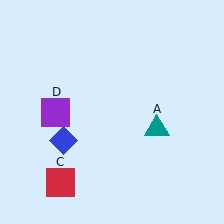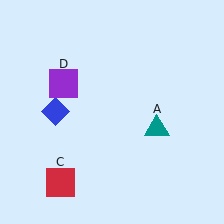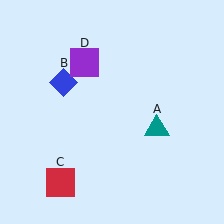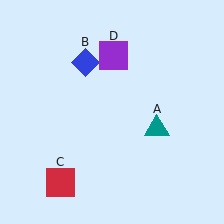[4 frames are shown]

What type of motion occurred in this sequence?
The blue diamond (object B), purple square (object D) rotated clockwise around the center of the scene.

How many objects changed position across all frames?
2 objects changed position: blue diamond (object B), purple square (object D).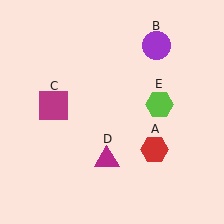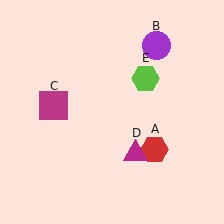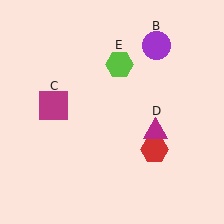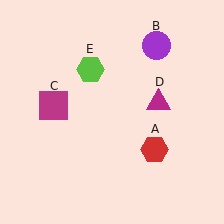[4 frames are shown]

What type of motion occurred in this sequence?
The magenta triangle (object D), lime hexagon (object E) rotated counterclockwise around the center of the scene.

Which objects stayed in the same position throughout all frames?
Red hexagon (object A) and purple circle (object B) and magenta square (object C) remained stationary.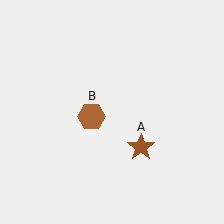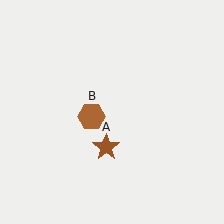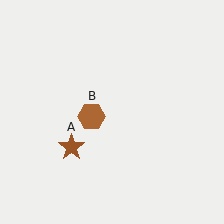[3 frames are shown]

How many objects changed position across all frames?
1 object changed position: brown star (object A).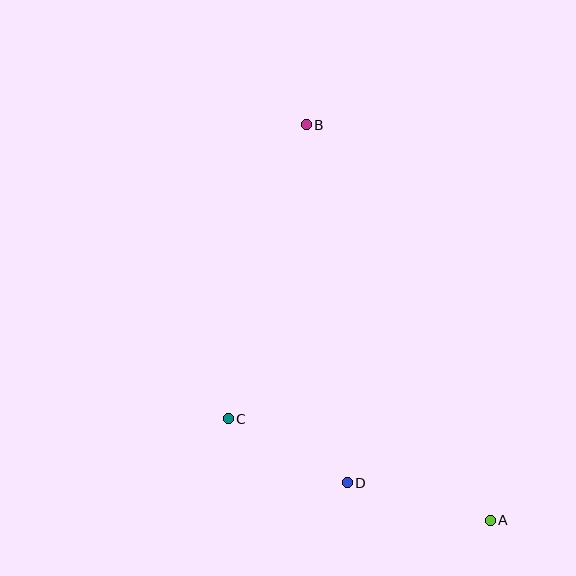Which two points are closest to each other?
Points C and D are closest to each other.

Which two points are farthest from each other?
Points A and B are farthest from each other.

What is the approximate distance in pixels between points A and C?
The distance between A and C is approximately 281 pixels.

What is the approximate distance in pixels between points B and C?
The distance between B and C is approximately 305 pixels.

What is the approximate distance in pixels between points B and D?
The distance between B and D is approximately 361 pixels.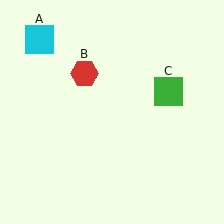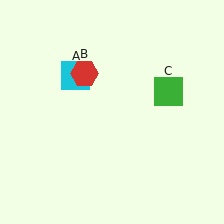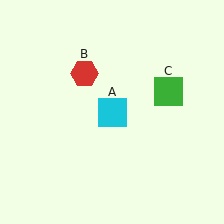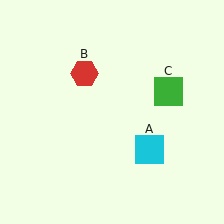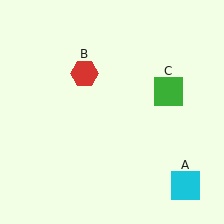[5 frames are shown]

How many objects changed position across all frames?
1 object changed position: cyan square (object A).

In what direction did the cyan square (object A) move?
The cyan square (object A) moved down and to the right.